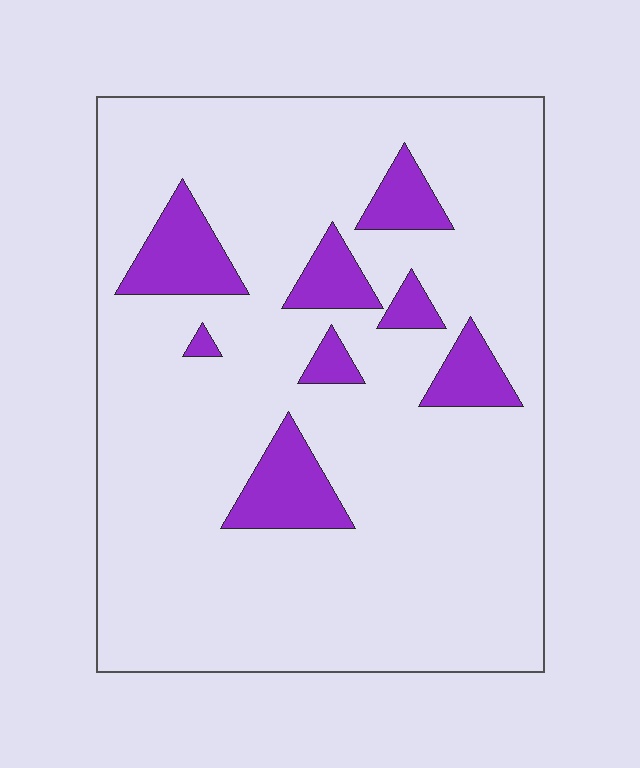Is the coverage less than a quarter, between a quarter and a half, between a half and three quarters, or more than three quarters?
Less than a quarter.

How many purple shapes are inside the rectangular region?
8.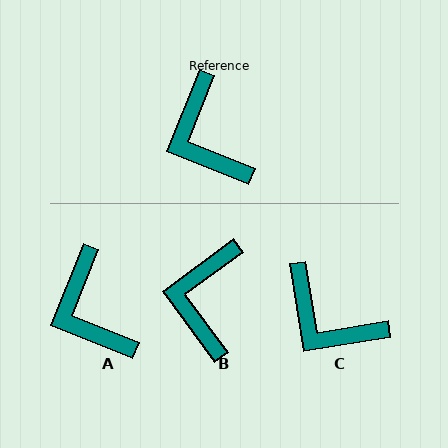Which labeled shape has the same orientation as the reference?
A.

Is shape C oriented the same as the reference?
No, it is off by about 31 degrees.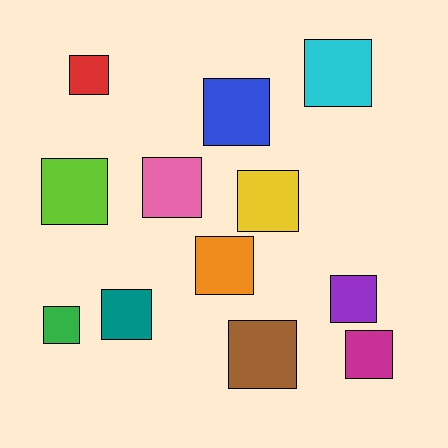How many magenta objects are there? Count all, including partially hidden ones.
There is 1 magenta object.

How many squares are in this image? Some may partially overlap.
There are 12 squares.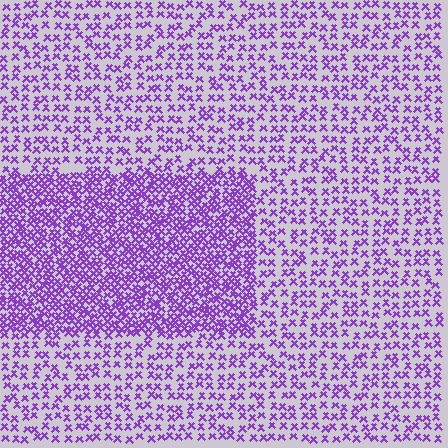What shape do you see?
I see a rectangle.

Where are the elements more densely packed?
The elements are more densely packed inside the rectangle boundary.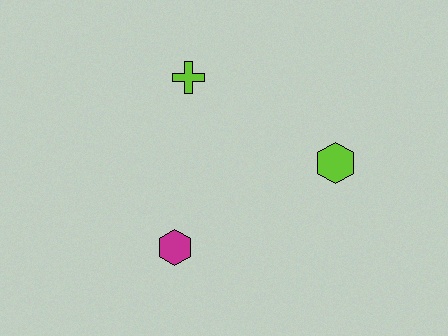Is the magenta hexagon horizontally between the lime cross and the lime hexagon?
No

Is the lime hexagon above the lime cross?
No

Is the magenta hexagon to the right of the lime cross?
No